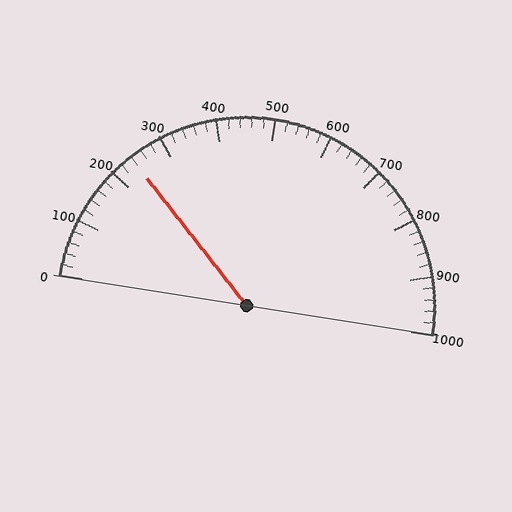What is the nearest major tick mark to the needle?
The nearest major tick mark is 200.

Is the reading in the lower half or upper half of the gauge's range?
The reading is in the lower half of the range (0 to 1000).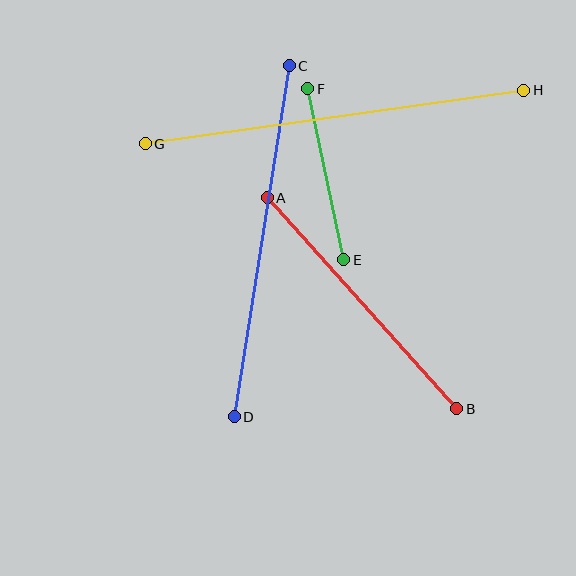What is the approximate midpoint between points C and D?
The midpoint is at approximately (262, 241) pixels.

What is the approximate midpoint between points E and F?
The midpoint is at approximately (326, 174) pixels.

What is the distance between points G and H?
The distance is approximately 382 pixels.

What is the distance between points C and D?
The distance is approximately 355 pixels.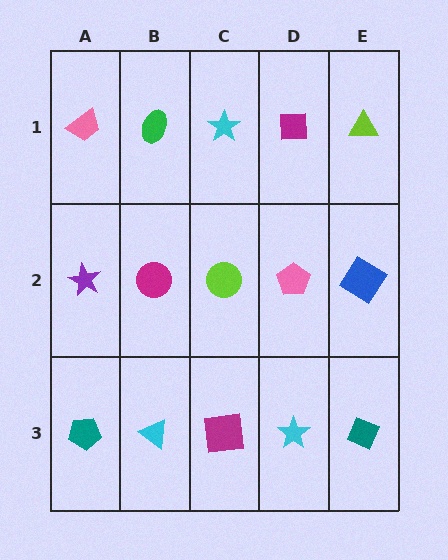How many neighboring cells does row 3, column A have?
2.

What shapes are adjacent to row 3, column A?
A purple star (row 2, column A), a cyan triangle (row 3, column B).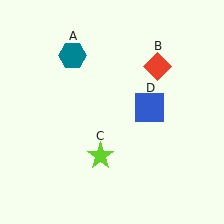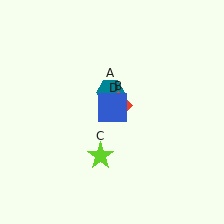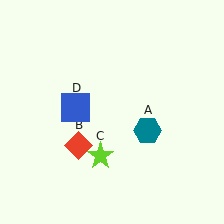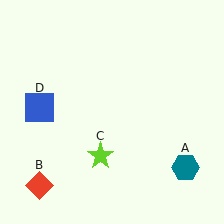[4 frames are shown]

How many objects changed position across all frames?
3 objects changed position: teal hexagon (object A), red diamond (object B), blue square (object D).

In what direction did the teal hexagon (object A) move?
The teal hexagon (object A) moved down and to the right.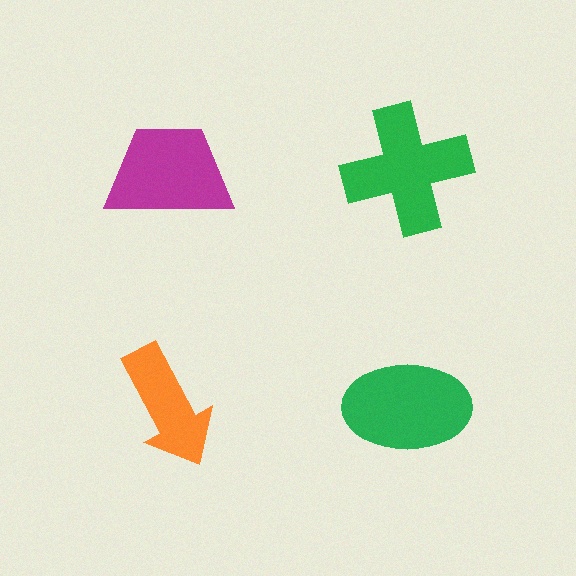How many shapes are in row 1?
2 shapes.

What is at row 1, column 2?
A green cross.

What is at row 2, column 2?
A green ellipse.